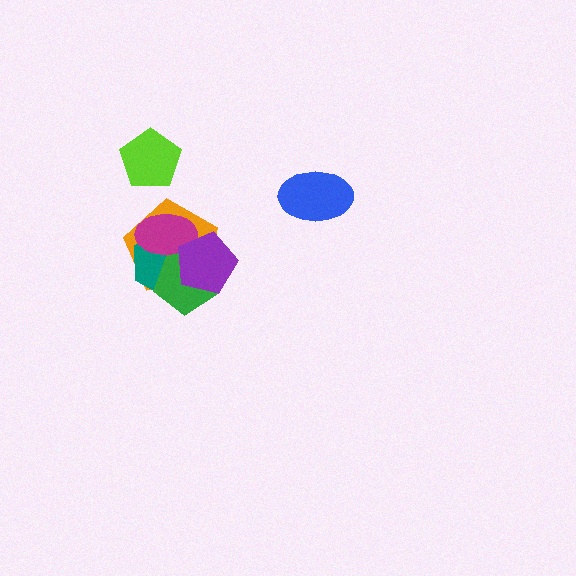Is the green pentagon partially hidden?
Yes, it is partially covered by another shape.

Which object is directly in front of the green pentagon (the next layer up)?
The magenta ellipse is directly in front of the green pentagon.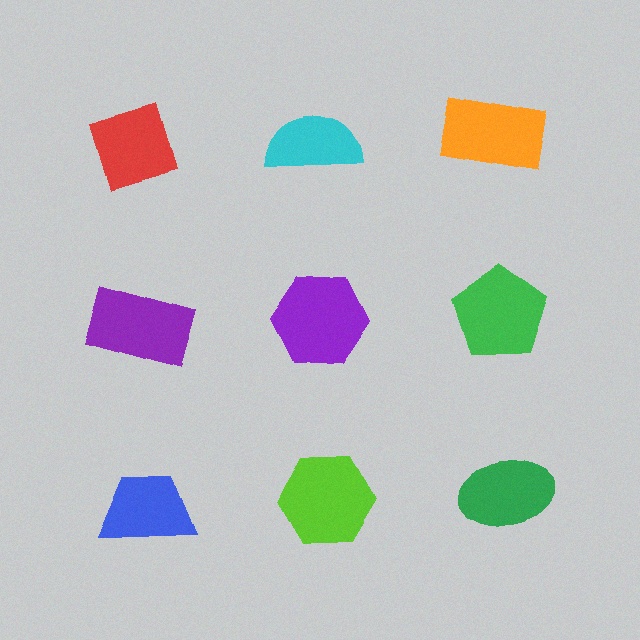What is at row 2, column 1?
A purple rectangle.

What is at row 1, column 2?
A cyan semicircle.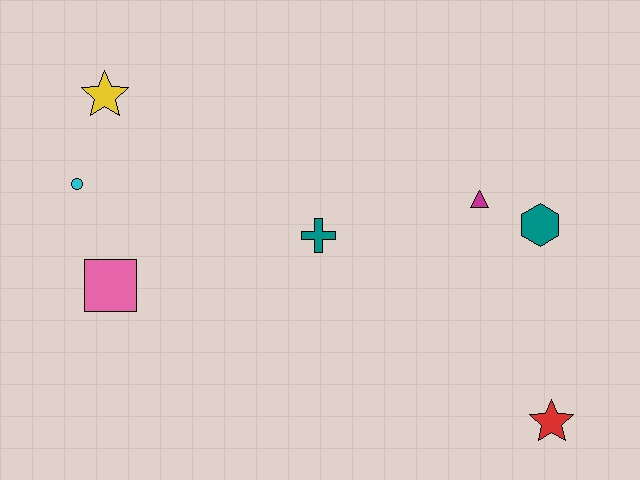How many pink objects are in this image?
There is 1 pink object.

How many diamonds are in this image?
There are no diamonds.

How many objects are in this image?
There are 7 objects.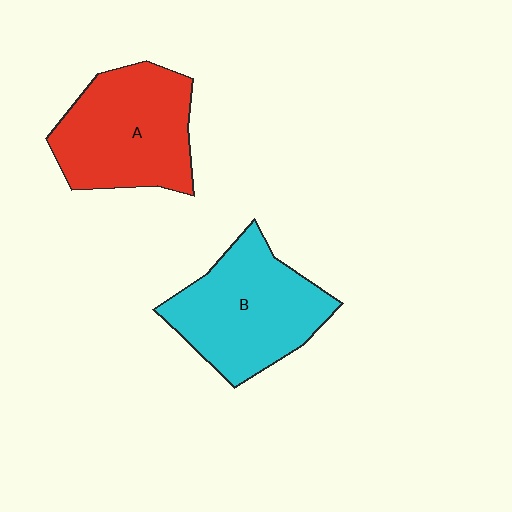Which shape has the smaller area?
Shape A (red).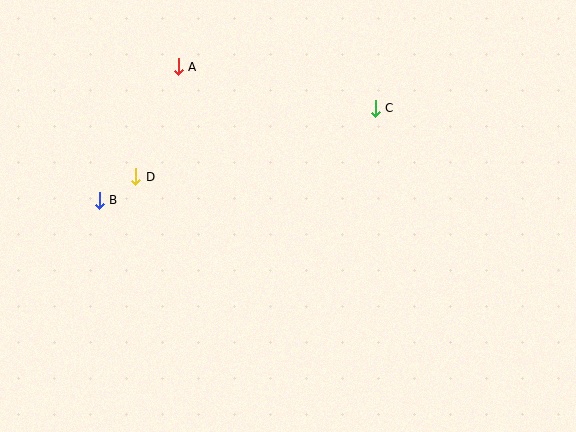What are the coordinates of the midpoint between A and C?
The midpoint between A and C is at (277, 88).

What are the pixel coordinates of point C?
Point C is at (375, 108).